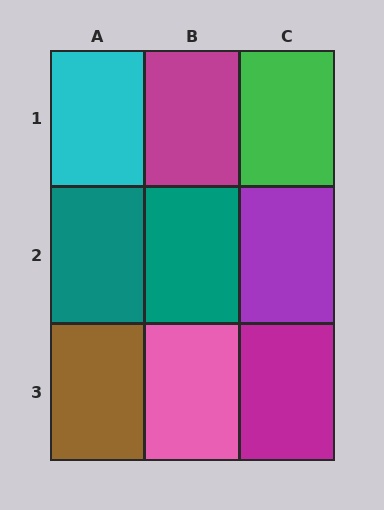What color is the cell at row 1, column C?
Green.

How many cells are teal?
2 cells are teal.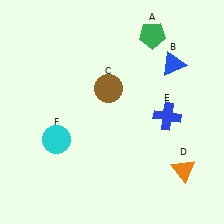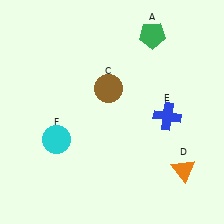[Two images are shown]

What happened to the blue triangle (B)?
The blue triangle (B) was removed in Image 2. It was in the top-right area of Image 1.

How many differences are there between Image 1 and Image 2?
There is 1 difference between the two images.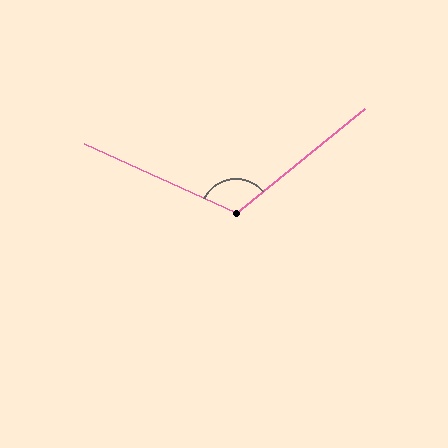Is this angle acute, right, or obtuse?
It is obtuse.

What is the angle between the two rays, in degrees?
Approximately 117 degrees.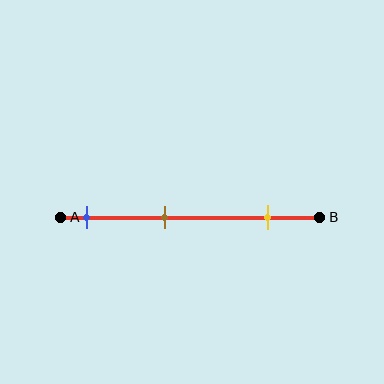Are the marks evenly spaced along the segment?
Yes, the marks are approximately evenly spaced.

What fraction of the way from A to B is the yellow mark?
The yellow mark is approximately 80% (0.8) of the way from A to B.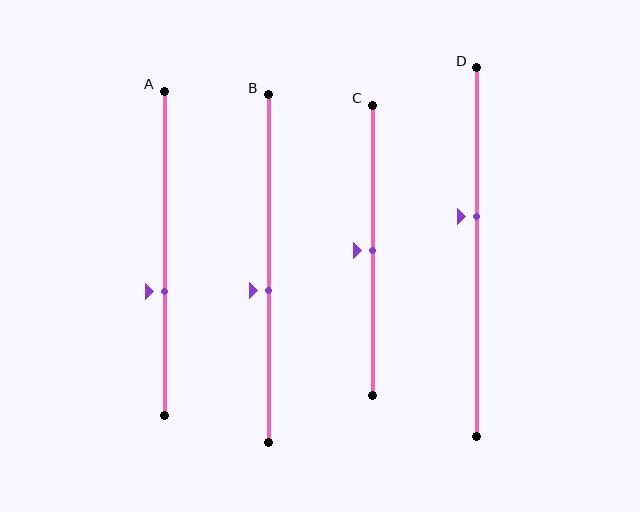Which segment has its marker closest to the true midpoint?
Segment C has its marker closest to the true midpoint.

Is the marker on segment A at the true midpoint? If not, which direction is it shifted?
No, the marker on segment A is shifted downward by about 12% of the segment length.